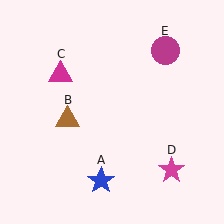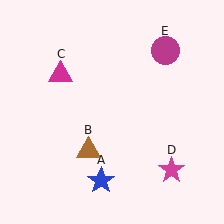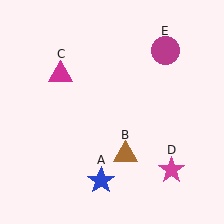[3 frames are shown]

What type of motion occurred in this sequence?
The brown triangle (object B) rotated counterclockwise around the center of the scene.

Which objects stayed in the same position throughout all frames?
Blue star (object A) and magenta triangle (object C) and magenta star (object D) and magenta circle (object E) remained stationary.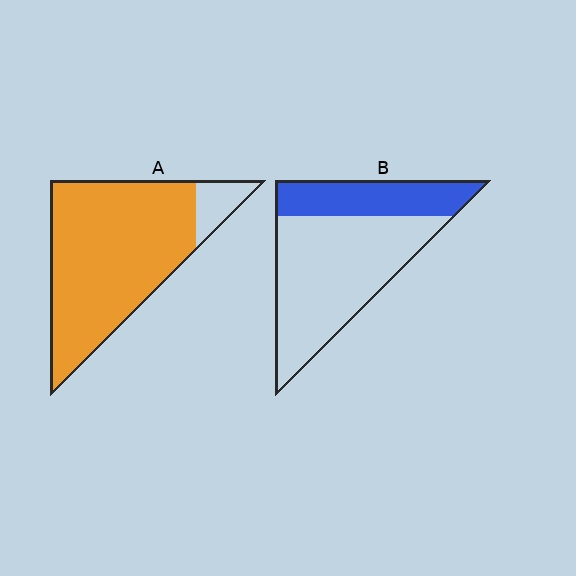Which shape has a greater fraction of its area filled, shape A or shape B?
Shape A.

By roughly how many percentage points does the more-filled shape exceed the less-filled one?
By roughly 60 percentage points (A over B).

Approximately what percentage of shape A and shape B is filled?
A is approximately 90% and B is approximately 30%.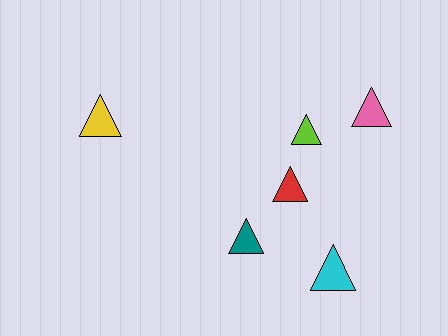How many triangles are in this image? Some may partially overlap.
There are 6 triangles.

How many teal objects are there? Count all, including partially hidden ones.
There is 1 teal object.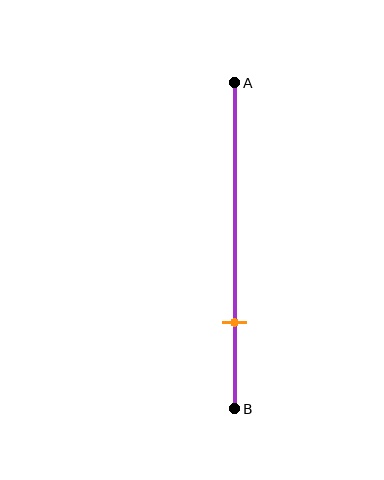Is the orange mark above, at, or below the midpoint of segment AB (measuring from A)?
The orange mark is below the midpoint of segment AB.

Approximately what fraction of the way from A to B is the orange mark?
The orange mark is approximately 75% of the way from A to B.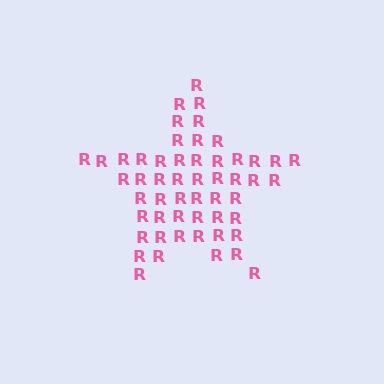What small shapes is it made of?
It is made of small letter R's.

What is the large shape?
The large shape is a star.